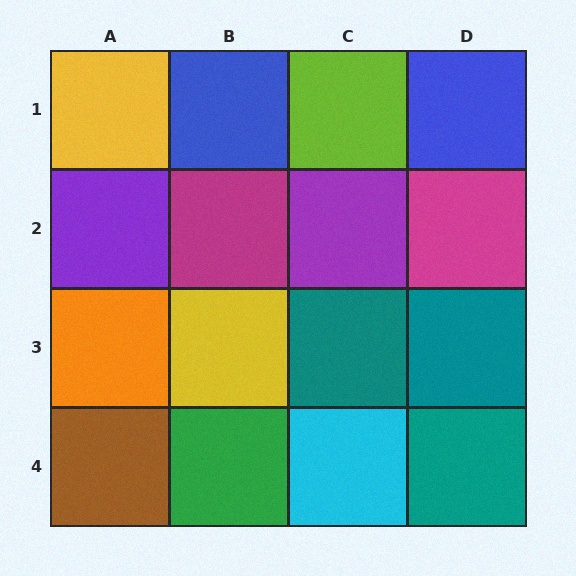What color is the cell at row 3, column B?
Yellow.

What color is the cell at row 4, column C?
Cyan.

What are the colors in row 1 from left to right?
Yellow, blue, lime, blue.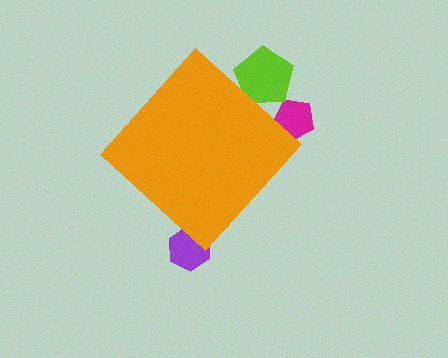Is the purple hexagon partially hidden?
Yes, the purple hexagon is partially hidden behind the orange diamond.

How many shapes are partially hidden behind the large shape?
3 shapes are partially hidden.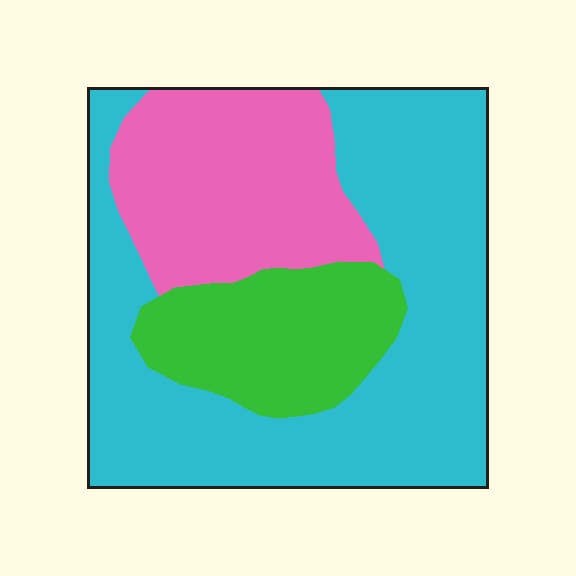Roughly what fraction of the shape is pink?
Pink takes up about one quarter (1/4) of the shape.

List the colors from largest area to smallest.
From largest to smallest: cyan, pink, green.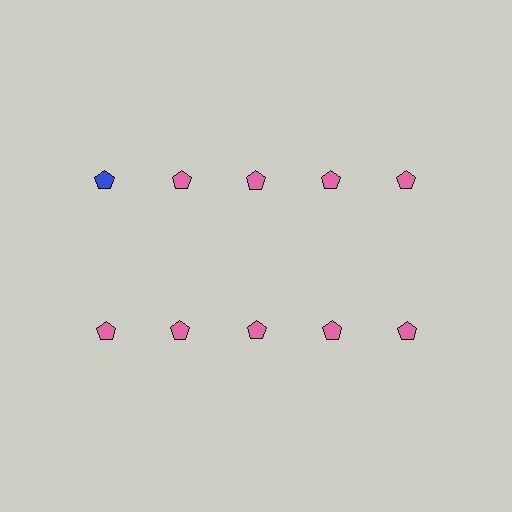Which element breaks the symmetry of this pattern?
The blue pentagon in the top row, leftmost column breaks the symmetry. All other shapes are pink pentagons.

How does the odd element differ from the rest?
It has a different color: blue instead of pink.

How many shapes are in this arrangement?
There are 10 shapes arranged in a grid pattern.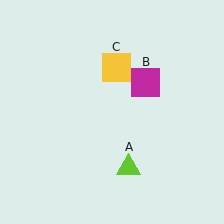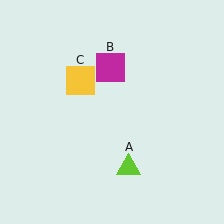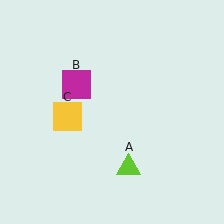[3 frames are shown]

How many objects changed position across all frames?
2 objects changed position: magenta square (object B), yellow square (object C).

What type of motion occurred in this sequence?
The magenta square (object B), yellow square (object C) rotated counterclockwise around the center of the scene.